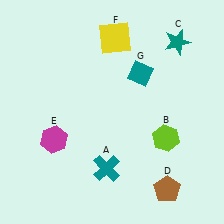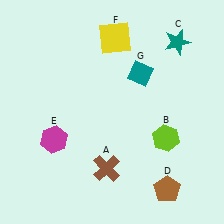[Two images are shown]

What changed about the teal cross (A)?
In Image 1, A is teal. In Image 2, it changed to brown.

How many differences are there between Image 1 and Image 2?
There is 1 difference between the two images.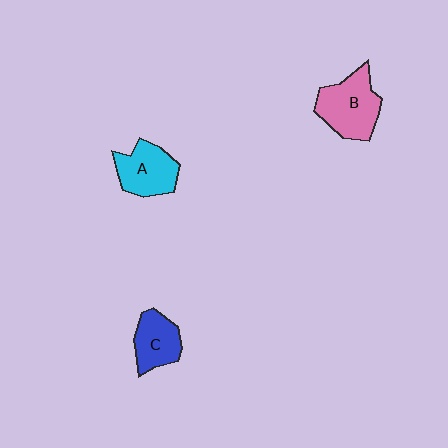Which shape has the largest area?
Shape B (pink).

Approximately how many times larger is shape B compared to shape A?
Approximately 1.2 times.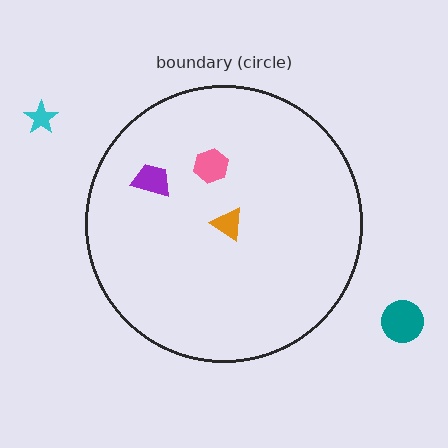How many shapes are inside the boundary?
3 inside, 2 outside.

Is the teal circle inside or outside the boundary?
Outside.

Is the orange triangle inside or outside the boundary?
Inside.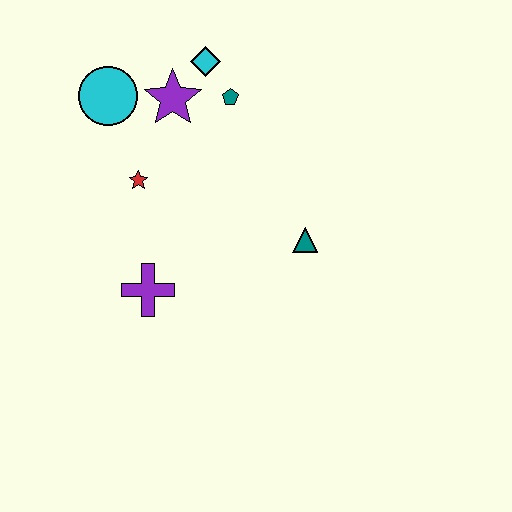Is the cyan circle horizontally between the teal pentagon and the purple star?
No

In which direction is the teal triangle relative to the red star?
The teal triangle is to the right of the red star.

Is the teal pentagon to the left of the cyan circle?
No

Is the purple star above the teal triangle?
Yes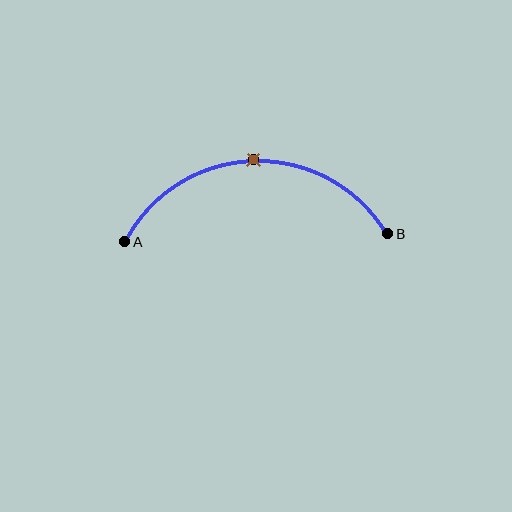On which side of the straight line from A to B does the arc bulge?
The arc bulges above the straight line connecting A and B.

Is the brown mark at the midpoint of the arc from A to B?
Yes. The brown mark lies on the arc at equal arc-length from both A and B — it is the arc midpoint.